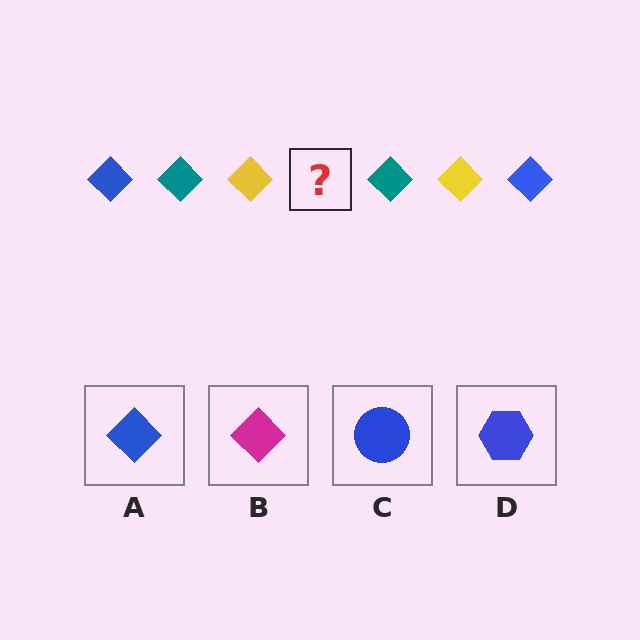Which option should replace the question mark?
Option A.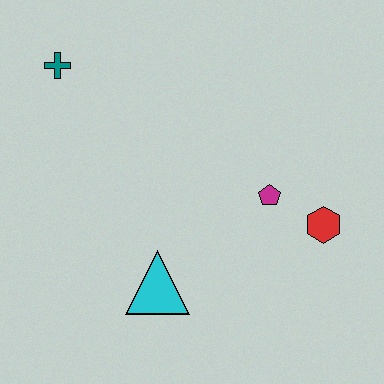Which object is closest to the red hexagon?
The magenta pentagon is closest to the red hexagon.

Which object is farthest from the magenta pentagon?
The teal cross is farthest from the magenta pentagon.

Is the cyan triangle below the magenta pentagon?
Yes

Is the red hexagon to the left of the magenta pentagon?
No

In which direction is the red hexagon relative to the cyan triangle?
The red hexagon is to the right of the cyan triangle.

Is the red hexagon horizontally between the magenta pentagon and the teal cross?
No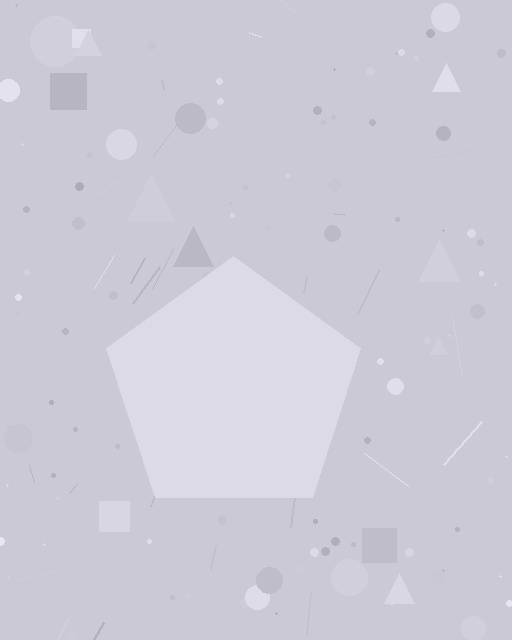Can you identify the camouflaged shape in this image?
The camouflaged shape is a pentagon.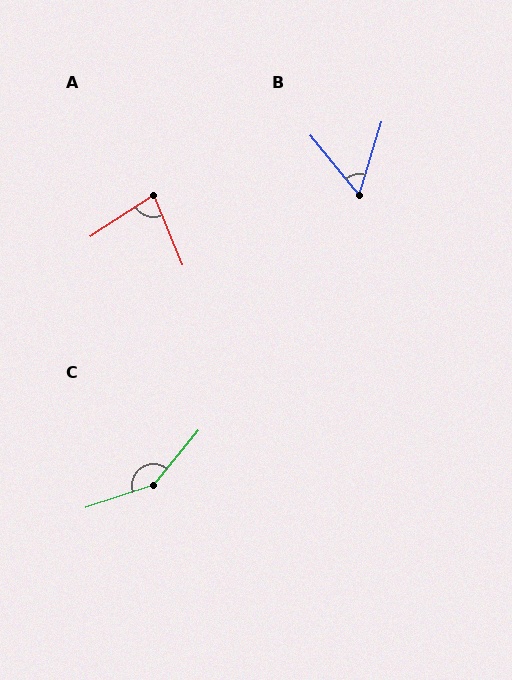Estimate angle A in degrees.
Approximately 79 degrees.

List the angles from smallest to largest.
B (56°), A (79°), C (148°).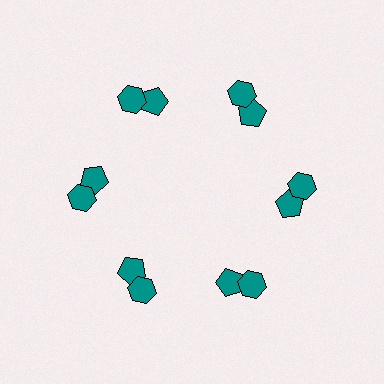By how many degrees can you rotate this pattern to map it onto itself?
The pattern maps onto itself every 60 degrees of rotation.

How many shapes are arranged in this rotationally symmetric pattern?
There are 12 shapes, arranged in 6 groups of 2.